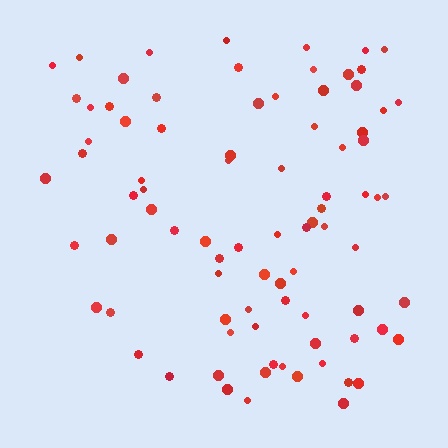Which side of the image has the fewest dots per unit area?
The left.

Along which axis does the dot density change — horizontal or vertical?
Horizontal.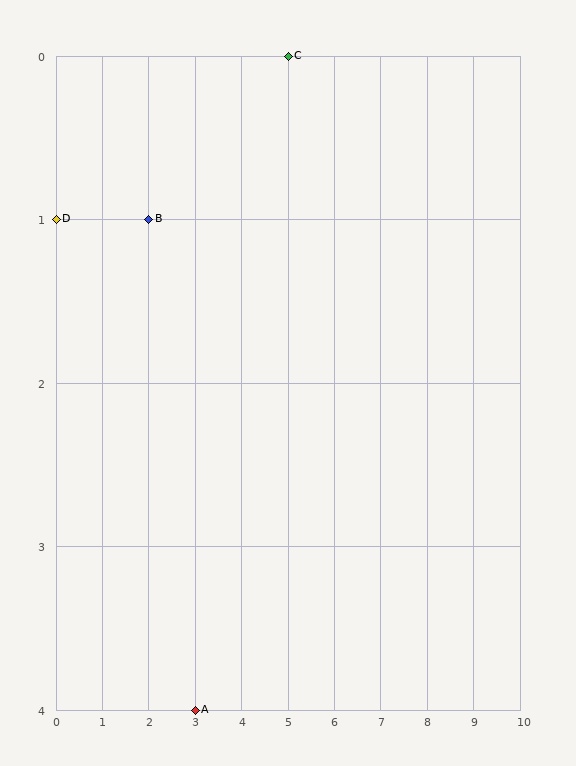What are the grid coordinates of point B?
Point B is at grid coordinates (2, 1).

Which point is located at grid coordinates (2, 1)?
Point B is at (2, 1).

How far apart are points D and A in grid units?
Points D and A are 3 columns and 3 rows apart (about 4.2 grid units diagonally).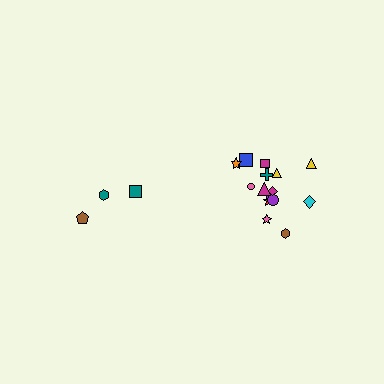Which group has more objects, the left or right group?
The right group.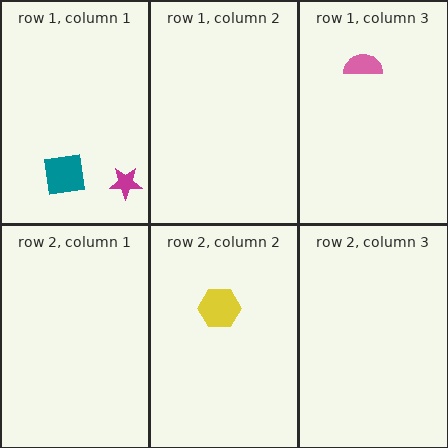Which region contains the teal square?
The row 1, column 1 region.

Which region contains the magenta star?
The row 1, column 1 region.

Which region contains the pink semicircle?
The row 1, column 3 region.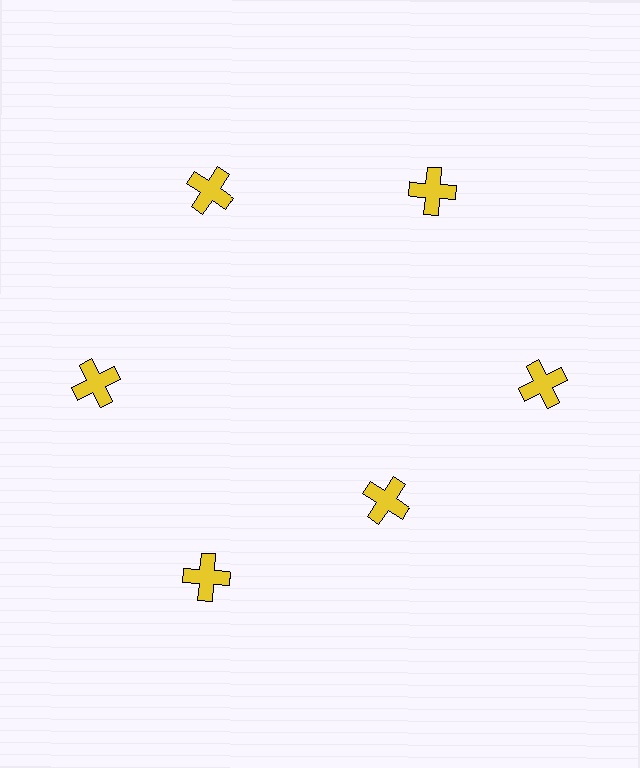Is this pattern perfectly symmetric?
No. The 6 yellow crosses are arranged in a ring, but one element near the 5 o'clock position is pulled inward toward the center, breaking the 6-fold rotational symmetry.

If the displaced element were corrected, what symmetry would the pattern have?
It would have 6-fold rotational symmetry — the pattern would map onto itself every 60 degrees.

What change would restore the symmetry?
The symmetry would be restored by moving it outward, back onto the ring so that all 6 crosses sit at equal angles and equal distance from the center.